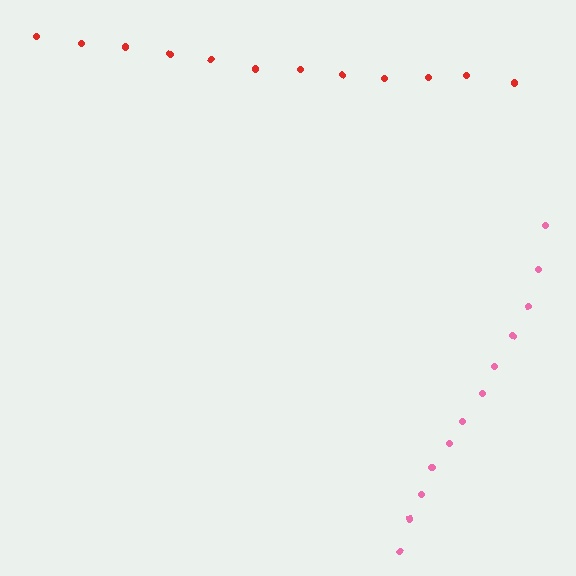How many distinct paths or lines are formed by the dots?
There are 2 distinct paths.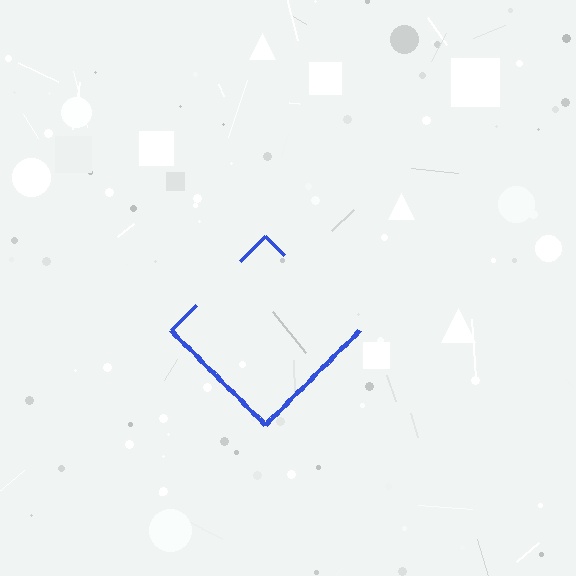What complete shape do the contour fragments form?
The contour fragments form a diamond.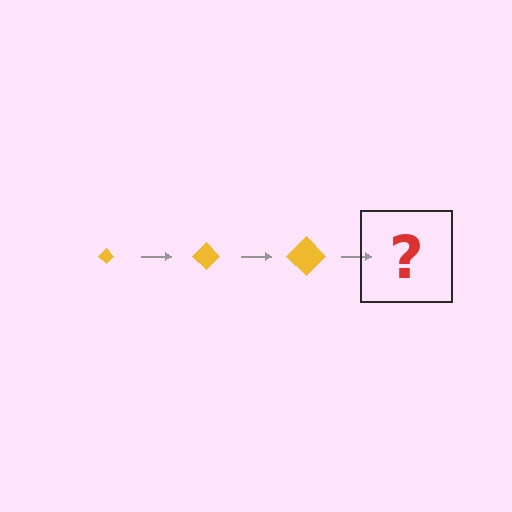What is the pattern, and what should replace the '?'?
The pattern is that the diamond gets progressively larger each step. The '?' should be a yellow diamond, larger than the previous one.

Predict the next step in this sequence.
The next step is a yellow diamond, larger than the previous one.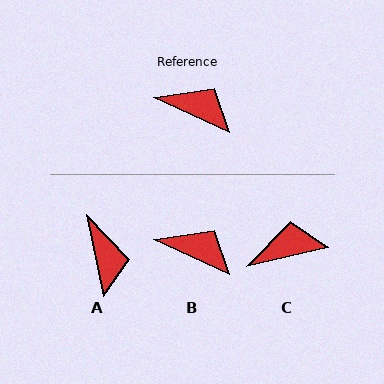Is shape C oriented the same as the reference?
No, it is off by about 37 degrees.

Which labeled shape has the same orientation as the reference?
B.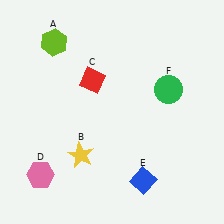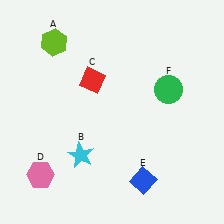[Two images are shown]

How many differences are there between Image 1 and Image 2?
There is 1 difference between the two images.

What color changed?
The star (B) changed from yellow in Image 1 to cyan in Image 2.